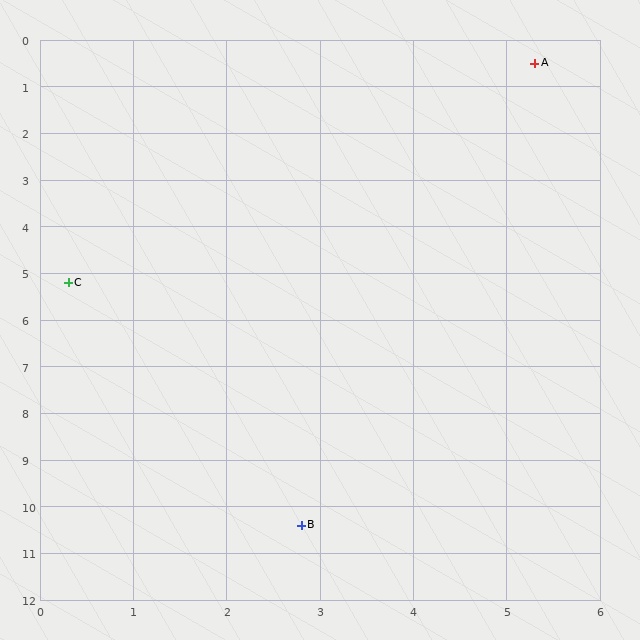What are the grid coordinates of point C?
Point C is at approximately (0.3, 5.2).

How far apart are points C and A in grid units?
Points C and A are about 6.9 grid units apart.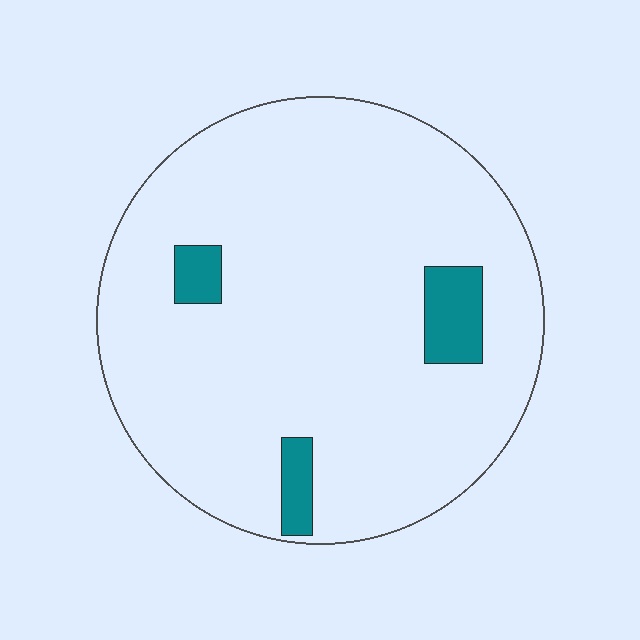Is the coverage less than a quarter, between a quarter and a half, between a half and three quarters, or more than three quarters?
Less than a quarter.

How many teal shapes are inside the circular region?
3.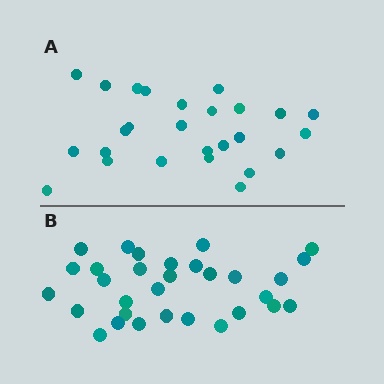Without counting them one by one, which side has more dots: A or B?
Region B (the bottom region) has more dots.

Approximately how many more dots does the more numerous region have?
Region B has about 5 more dots than region A.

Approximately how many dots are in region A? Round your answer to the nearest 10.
About 30 dots. (The exact count is 26, which rounds to 30.)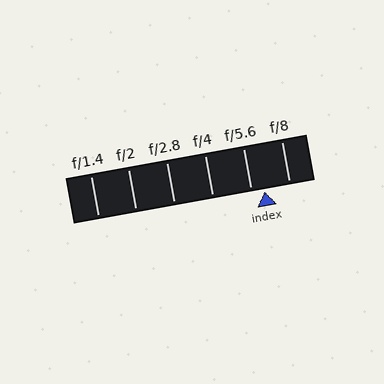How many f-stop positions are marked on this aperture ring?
There are 6 f-stop positions marked.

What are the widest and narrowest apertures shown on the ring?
The widest aperture shown is f/1.4 and the narrowest is f/8.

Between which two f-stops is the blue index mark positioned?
The index mark is between f/5.6 and f/8.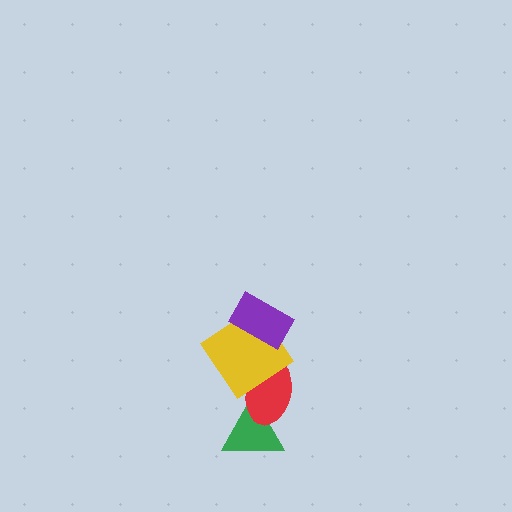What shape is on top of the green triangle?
The red ellipse is on top of the green triangle.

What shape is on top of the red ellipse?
The yellow diamond is on top of the red ellipse.